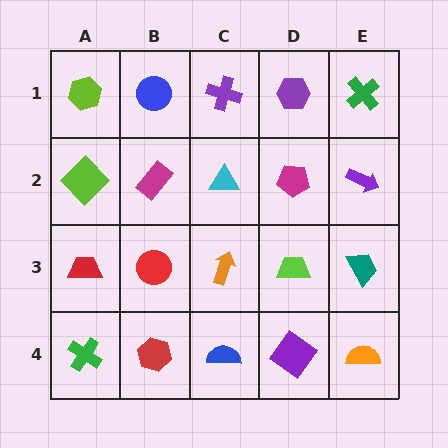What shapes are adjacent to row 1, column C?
A cyan triangle (row 2, column C), a blue circle (row 1, column B), a purple hexagon (row 1, column D).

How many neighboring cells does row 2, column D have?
4.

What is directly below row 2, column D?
A lime trapezoid.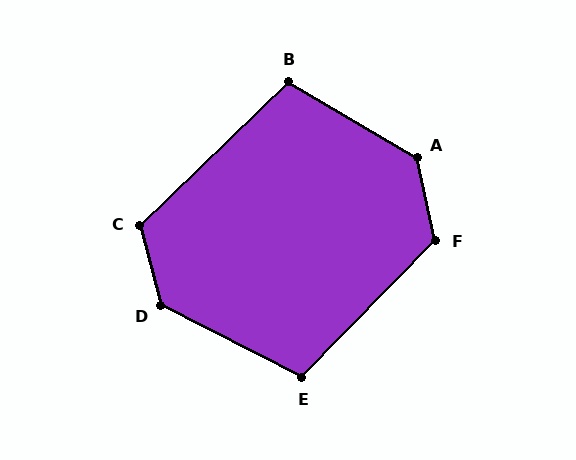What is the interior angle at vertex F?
Approximately 123 degrees (obtuse).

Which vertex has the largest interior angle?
A, at approximately 133 degrees.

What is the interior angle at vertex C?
Approximately 120 degrees (obtuse).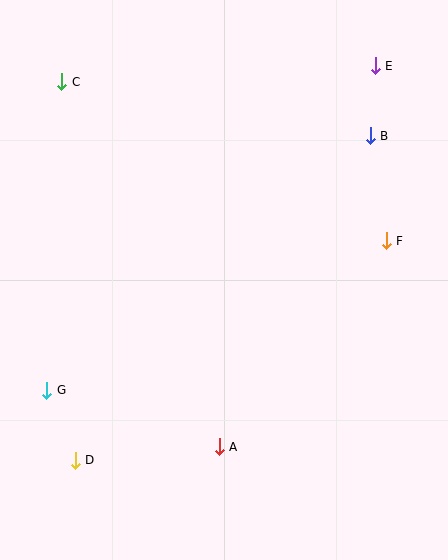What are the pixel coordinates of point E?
Point E is at (375, 66).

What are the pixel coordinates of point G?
Point G is at (47, 390).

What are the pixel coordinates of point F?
Point F is at (386, 241).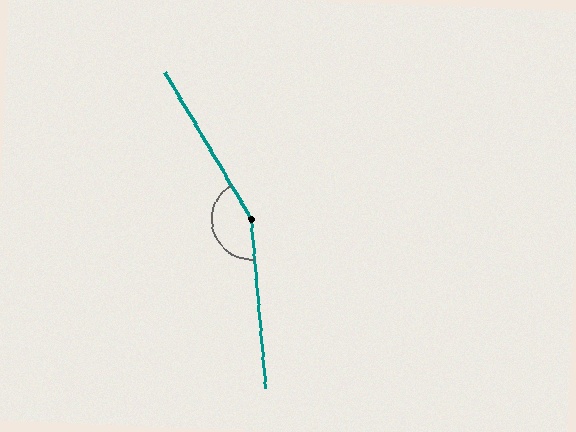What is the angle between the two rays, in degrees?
Approximately 154 degrees.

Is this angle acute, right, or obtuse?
It is obtuse.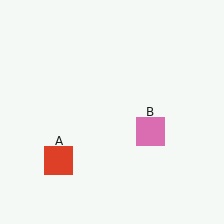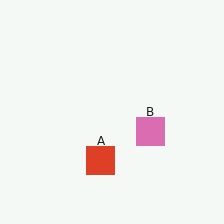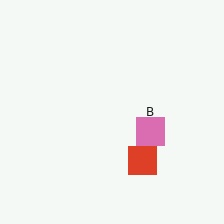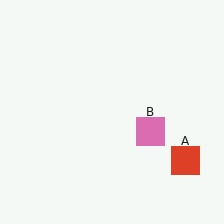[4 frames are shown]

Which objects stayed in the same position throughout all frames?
Pink square (object B) remained stationary.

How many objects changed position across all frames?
1 object changed position: red square (object A).